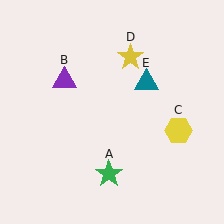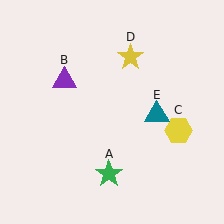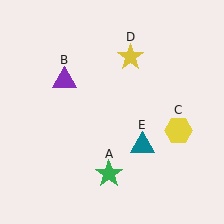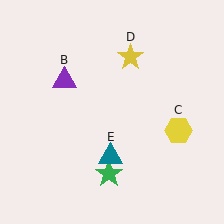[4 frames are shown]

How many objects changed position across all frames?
1 object changed position: teal triangle (object E).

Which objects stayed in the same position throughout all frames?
Green star (object A) and purple triangle (object B) and yellow hexagon (object C) and yellow star (object D) remained stationary.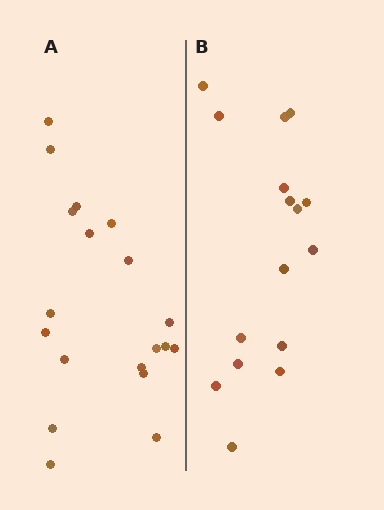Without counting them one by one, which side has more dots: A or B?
Region A (the left region) has more dots.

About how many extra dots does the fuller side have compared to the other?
Region A has just a few more — roughly 2 or 3 more dots than region B.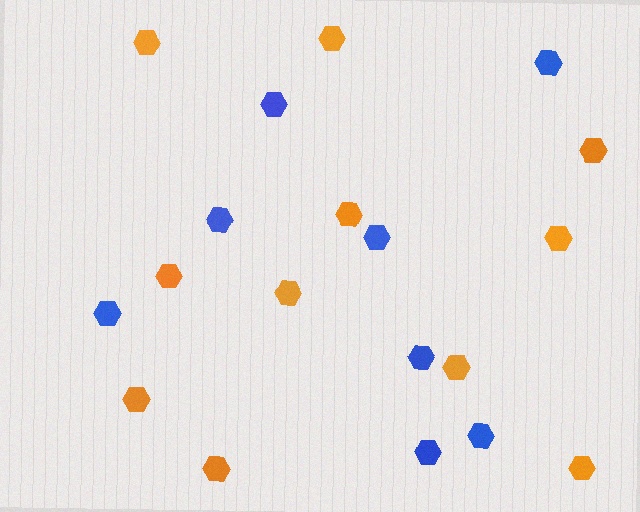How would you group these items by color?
There are 2 groups: one group of blue hexagons (8) and one group of orange hexagons (11).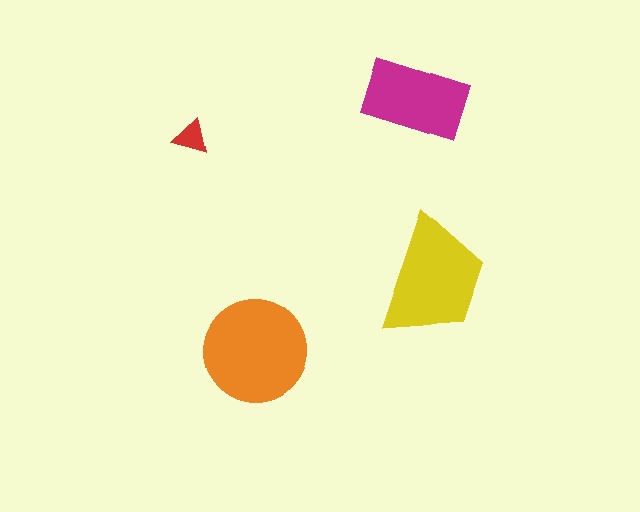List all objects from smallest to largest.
The red triangle, the magenta rectangle, the yellow trapezoid, the orange circle.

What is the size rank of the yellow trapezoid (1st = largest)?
2nd.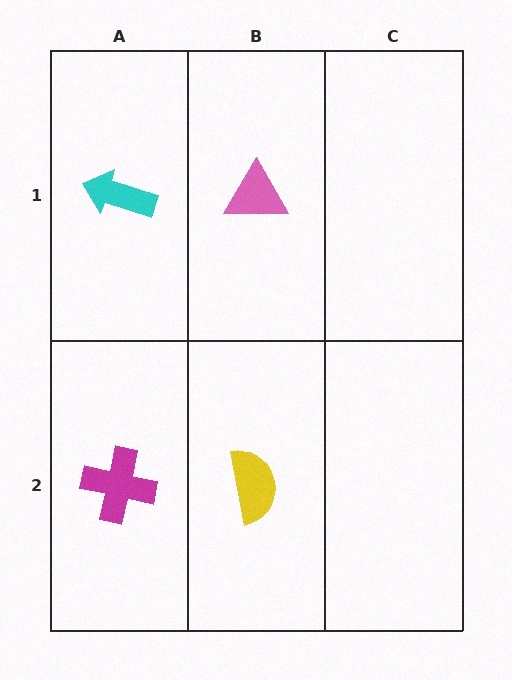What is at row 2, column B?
A yellow semicircle.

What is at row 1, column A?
A cyan arrow.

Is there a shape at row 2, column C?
No, that cell is empty.